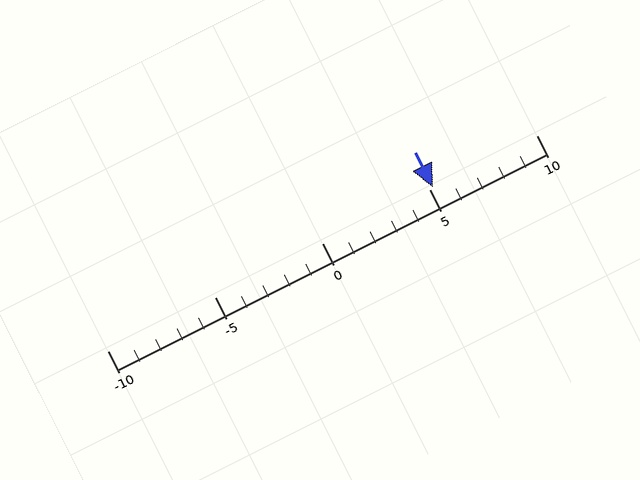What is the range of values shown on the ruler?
The ruler shows values from -10 to 10.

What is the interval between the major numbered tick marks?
The major tick marks are spaced 5 units apart.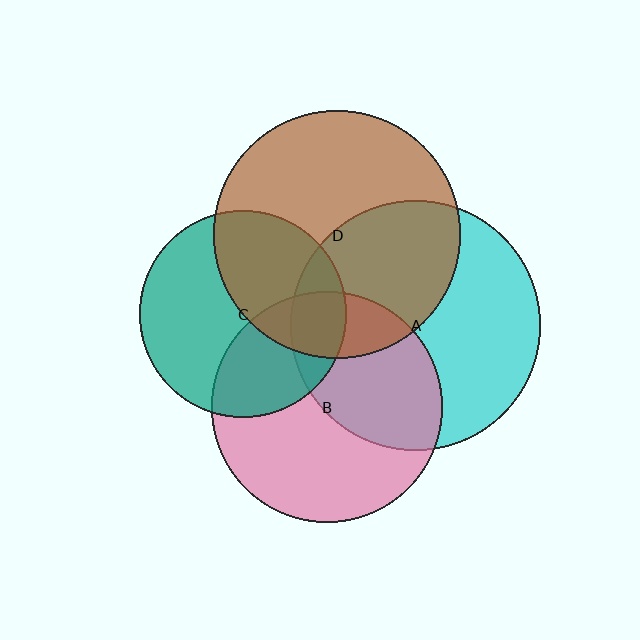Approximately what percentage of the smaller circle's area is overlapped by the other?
Approximately 40%.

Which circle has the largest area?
Circle A (cyan).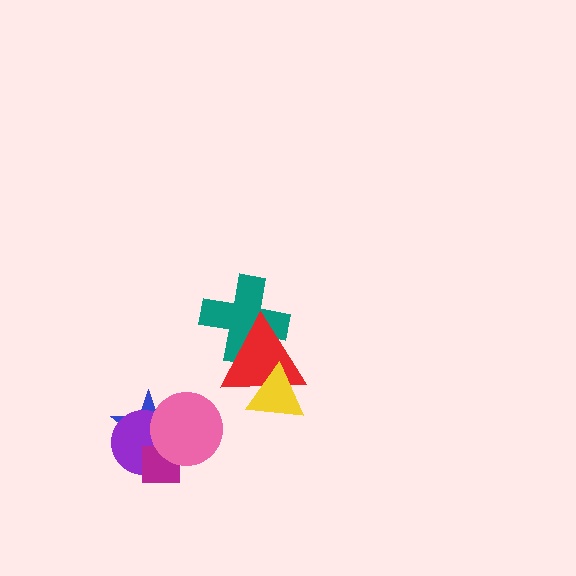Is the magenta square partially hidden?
Yes, it is partially covered by another shape.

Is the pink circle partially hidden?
No, no other shape covers it.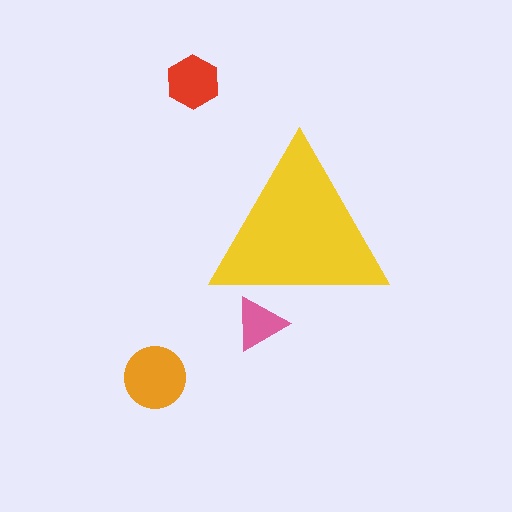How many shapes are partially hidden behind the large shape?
1 shape is partially hidden.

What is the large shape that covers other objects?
A yellow triangle.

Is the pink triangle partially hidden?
Yes, the pink triangle is partially hidden behind the yellow triangle.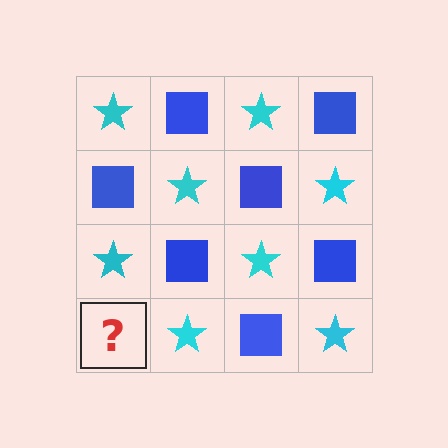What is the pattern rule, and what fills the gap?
The rule is that it alternates cyan star and blue square in a checkerboard pattern. The gap should be filled with a blue square.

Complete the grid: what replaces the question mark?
The question mark should be replaced with a blue square.